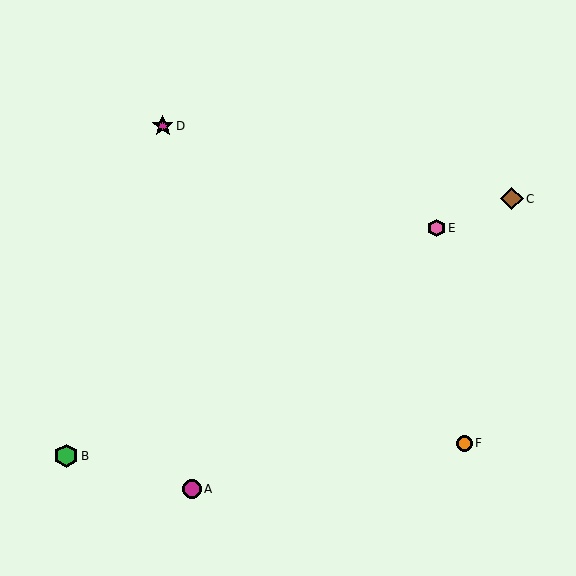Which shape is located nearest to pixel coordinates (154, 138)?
The magenta star (labeled D) at (163, 126) is nearest to that location.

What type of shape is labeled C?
Shape C is a brown diamond.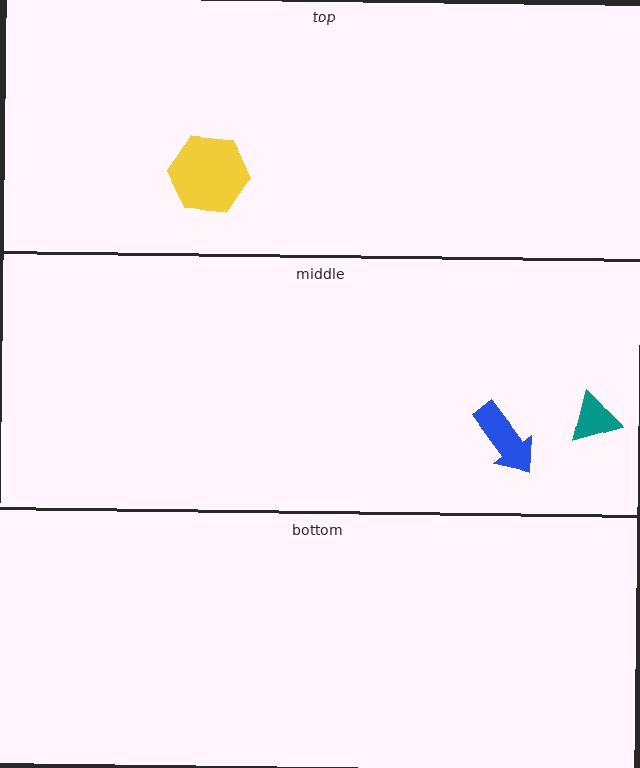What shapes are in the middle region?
The teal triangle, the blue arrow.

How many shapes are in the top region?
1.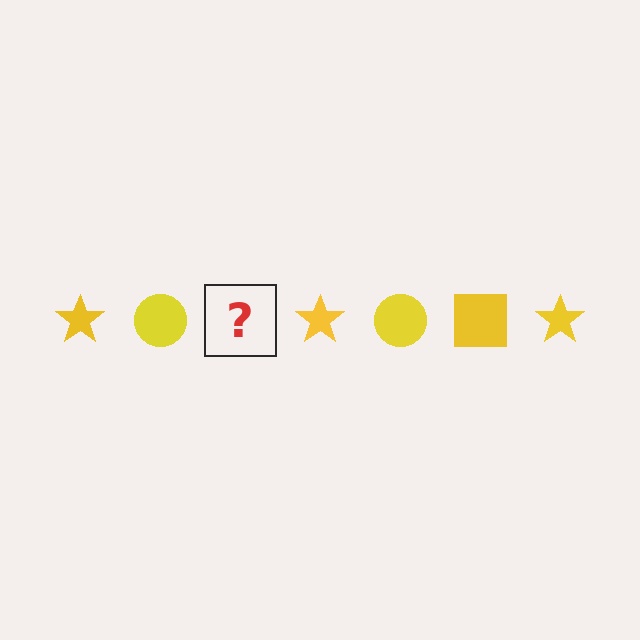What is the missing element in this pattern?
The missing element is a yellow square.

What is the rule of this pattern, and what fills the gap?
The rule is that the pattern cycles through star, circle, square shapes in yellow. The gap should be filled with a yellow square.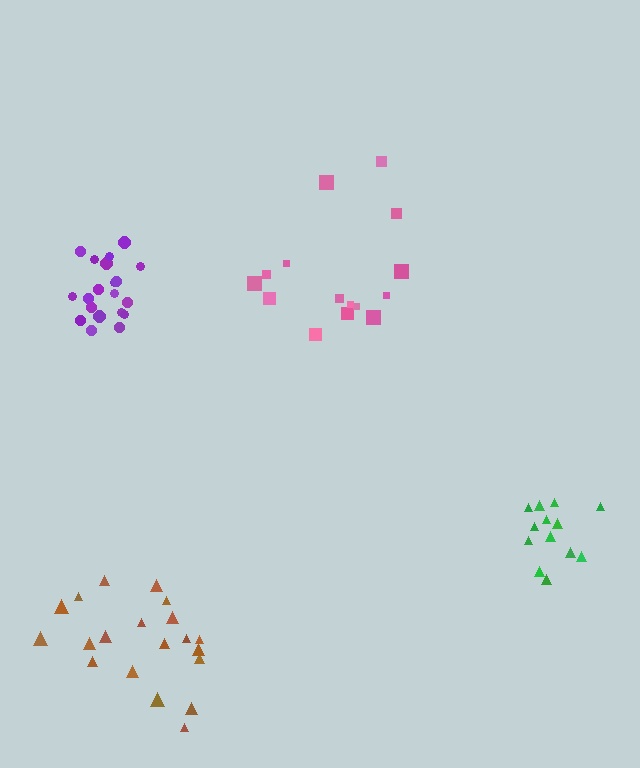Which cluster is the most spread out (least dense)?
Pink.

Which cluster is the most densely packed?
Purple.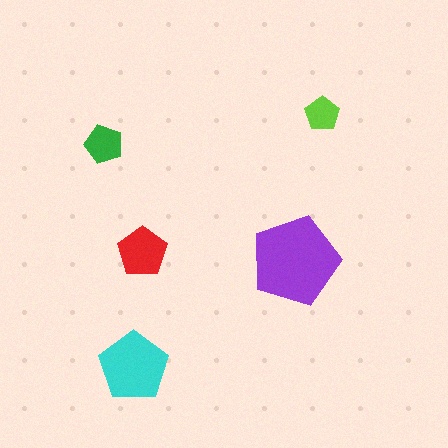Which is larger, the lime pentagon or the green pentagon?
The green one.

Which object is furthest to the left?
The green pentagon is leftmost.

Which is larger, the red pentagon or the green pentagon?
The red one.